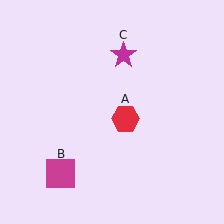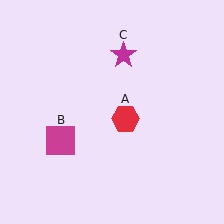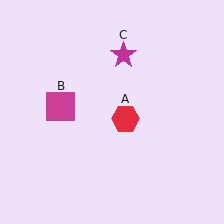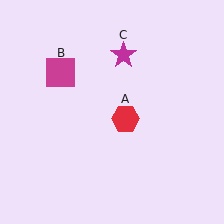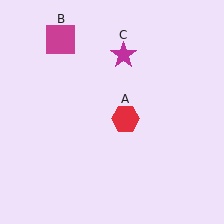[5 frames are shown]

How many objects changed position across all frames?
1 object changed position: magenta square (object B).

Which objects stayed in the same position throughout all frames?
Red hexagon (object A) and magenta star (object C) remained stationary.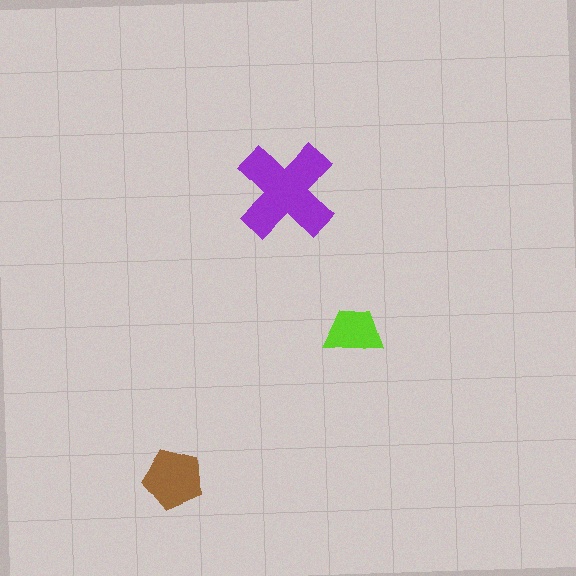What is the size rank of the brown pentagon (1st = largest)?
2nd.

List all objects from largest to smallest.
The purple cross, the brown pentagon, the lime trapezoid.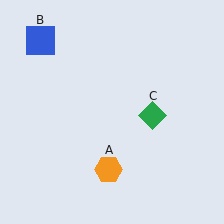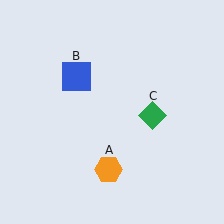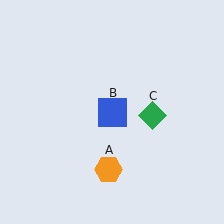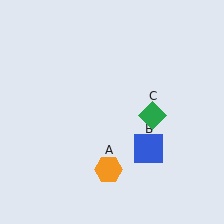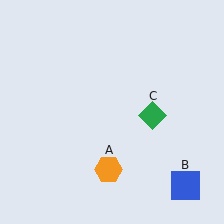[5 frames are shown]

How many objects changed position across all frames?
1 object changed position: blue square (object B).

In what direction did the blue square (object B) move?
The blue square (object B) moved down and to the right.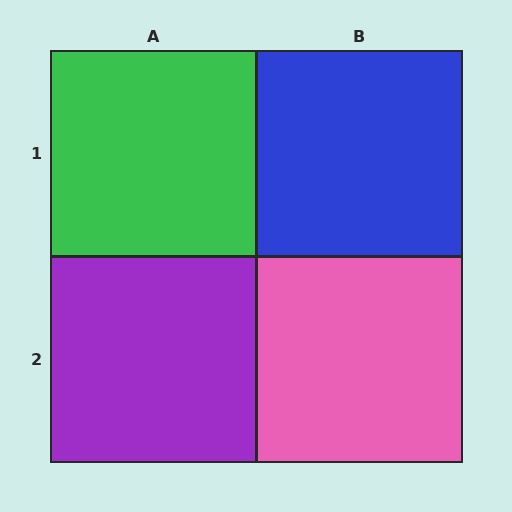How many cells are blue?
1 cell is blue.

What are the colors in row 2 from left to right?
Purple, pink.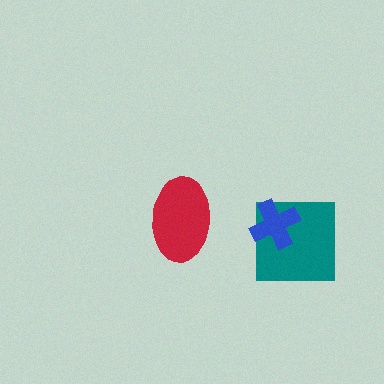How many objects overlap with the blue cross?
1 object overlaps with the blue cross.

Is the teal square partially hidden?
Yes, it is partially covered by another shape.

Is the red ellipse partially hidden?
No, no other shape covers it.